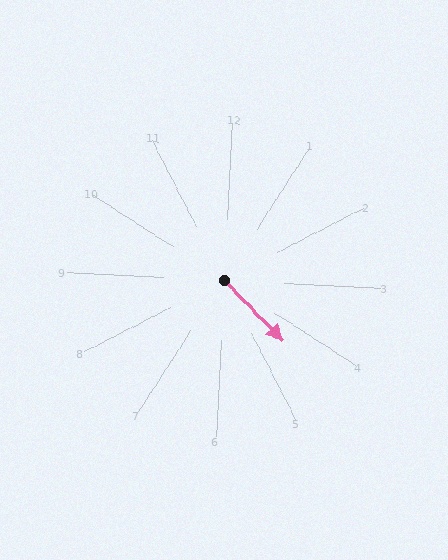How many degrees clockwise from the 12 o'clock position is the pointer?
Approximately 133 degrees.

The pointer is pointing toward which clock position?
Roughly 4 o'clock.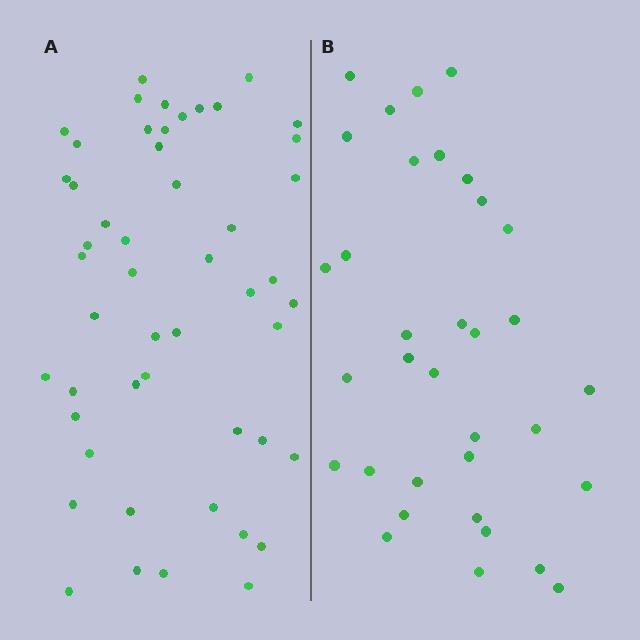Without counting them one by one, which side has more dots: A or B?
Region A (the left region) has more dots.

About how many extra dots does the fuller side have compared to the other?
Region A has approximately 15 more dots than region B.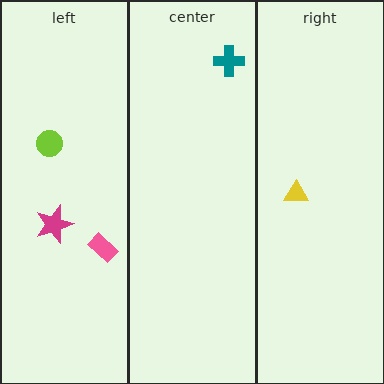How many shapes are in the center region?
1.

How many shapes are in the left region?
3.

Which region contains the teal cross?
The center region.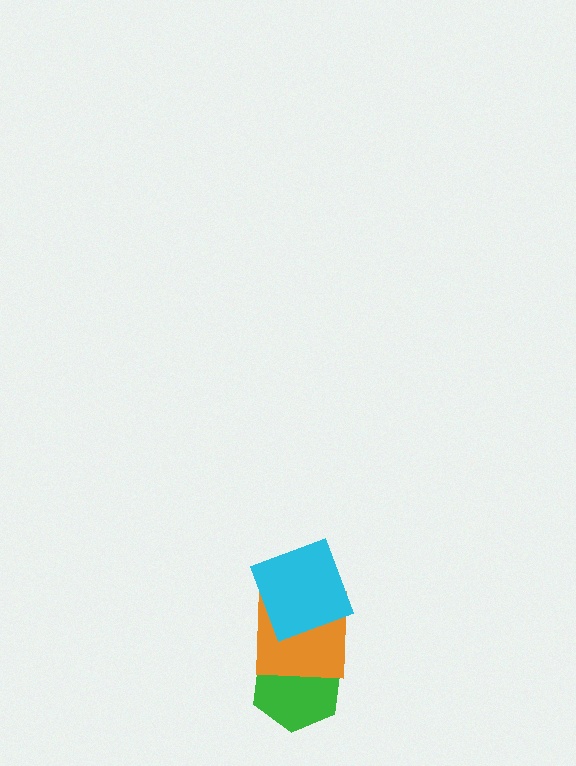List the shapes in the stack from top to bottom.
From top to bottom: the cyan square, the orange square, the green hexagon.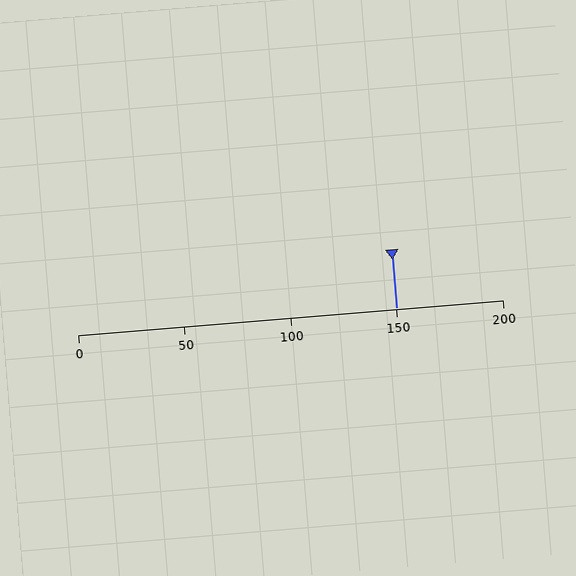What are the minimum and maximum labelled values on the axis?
The axis runs from 0 to 200.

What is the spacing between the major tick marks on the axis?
The major ticks are spaced 50 apart.